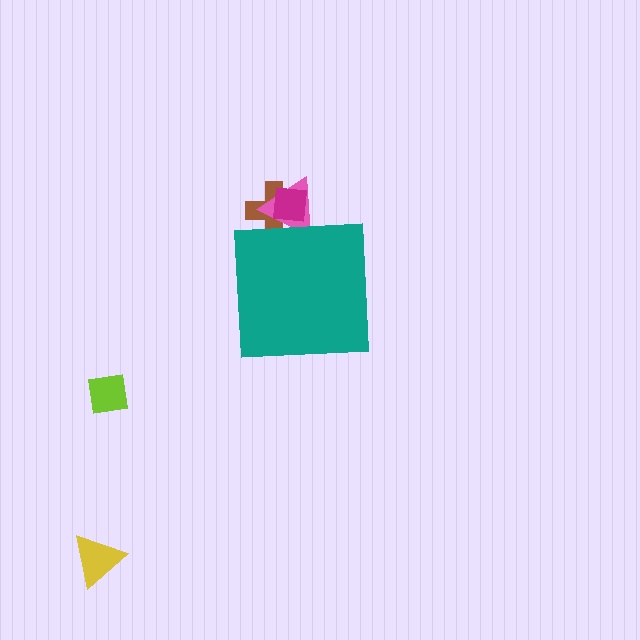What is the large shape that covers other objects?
A teal square.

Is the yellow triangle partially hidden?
No, the yellow triangle is fully visible.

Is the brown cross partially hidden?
Yes, the brown cross is partially hidden behind the teal square.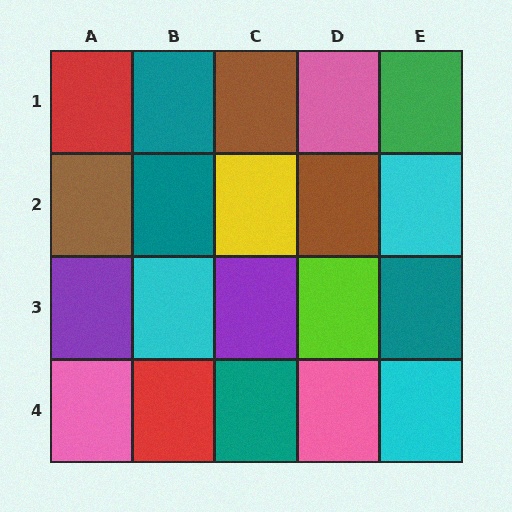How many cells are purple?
2 cells are purple.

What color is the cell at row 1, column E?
Green.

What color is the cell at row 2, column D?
Brown.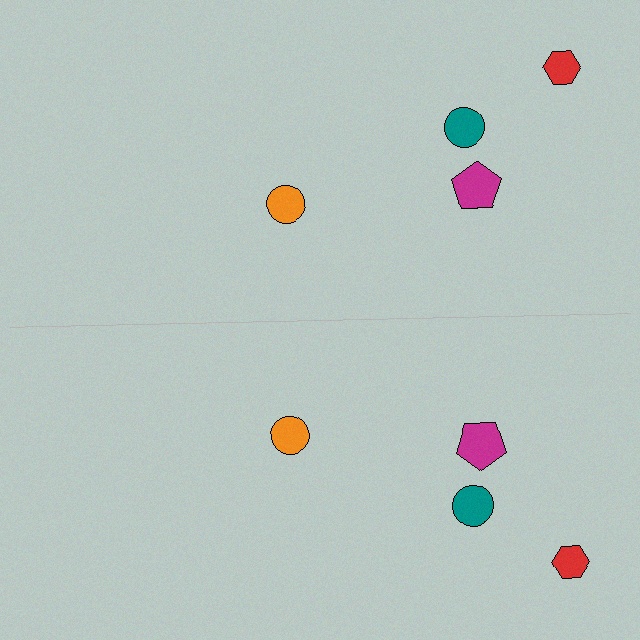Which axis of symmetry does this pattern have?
The pattern has a horizontal axis of symmetry running through the center of the image.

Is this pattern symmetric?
Yes, this pattern has bilateral (reflection) symmetry.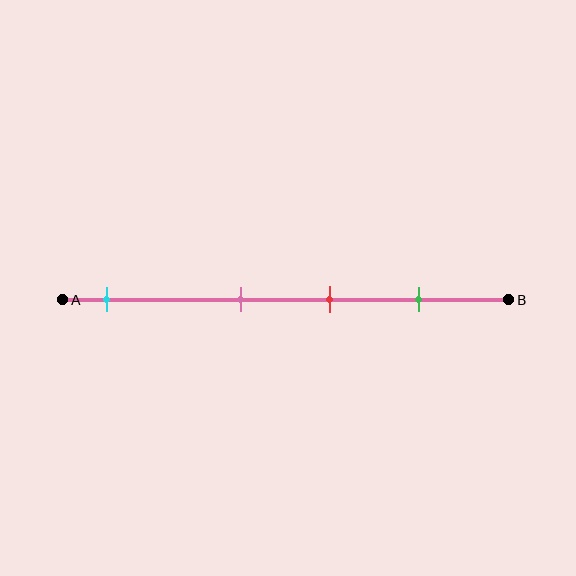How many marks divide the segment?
There are 4 marks dividing the segment.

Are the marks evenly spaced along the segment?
No, the marks are not evenly spaced.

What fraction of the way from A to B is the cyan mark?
The cyan mark is approximately 10% (0.1) of the way from A to B.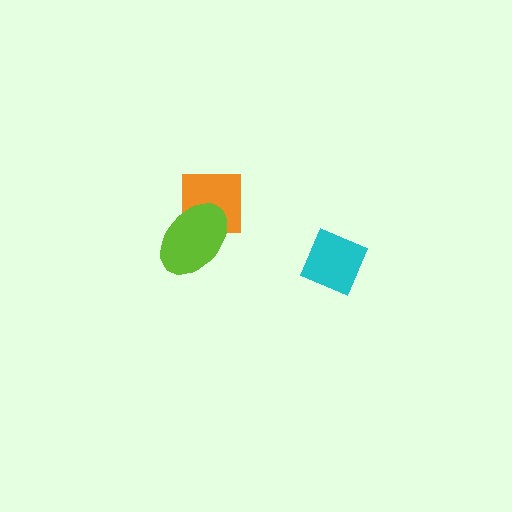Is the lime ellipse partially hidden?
No, no other shape covers it.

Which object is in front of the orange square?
The lime ellipse is in front of the orange square.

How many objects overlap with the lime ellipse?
1 object overlaps with the lime ellipse.